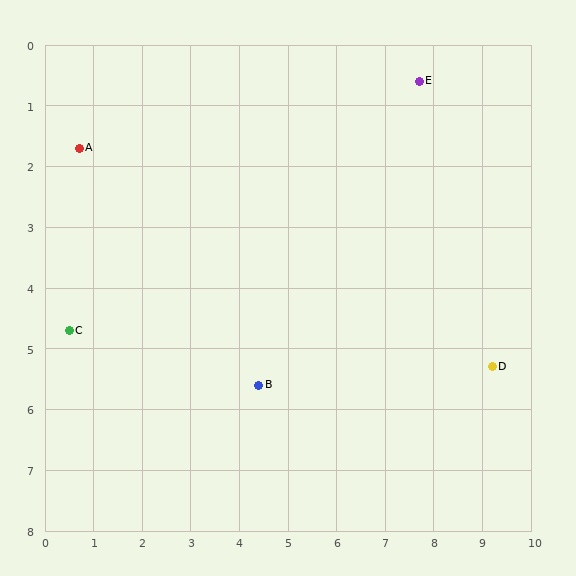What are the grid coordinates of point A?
Point A is at approximately (0.7, 1.7).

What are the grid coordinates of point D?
Point D is at approximately (9.2, 5.3).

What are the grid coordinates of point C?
Point C is at approximately (0.5, 4.7).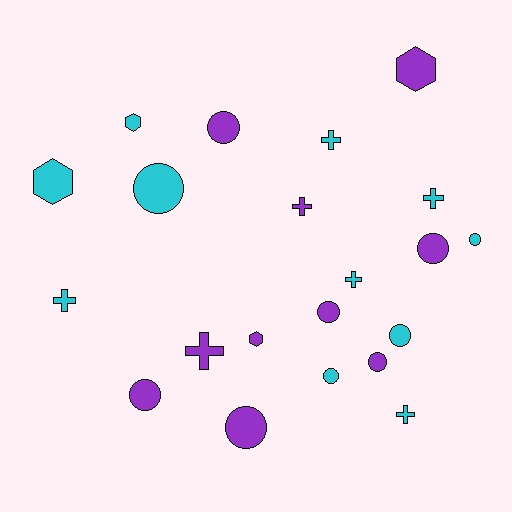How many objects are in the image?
There are 21 objects.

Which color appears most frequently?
Cyan, with 11 objects.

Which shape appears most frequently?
Circle, with 10 objects.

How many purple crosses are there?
There are 2 purple crosses.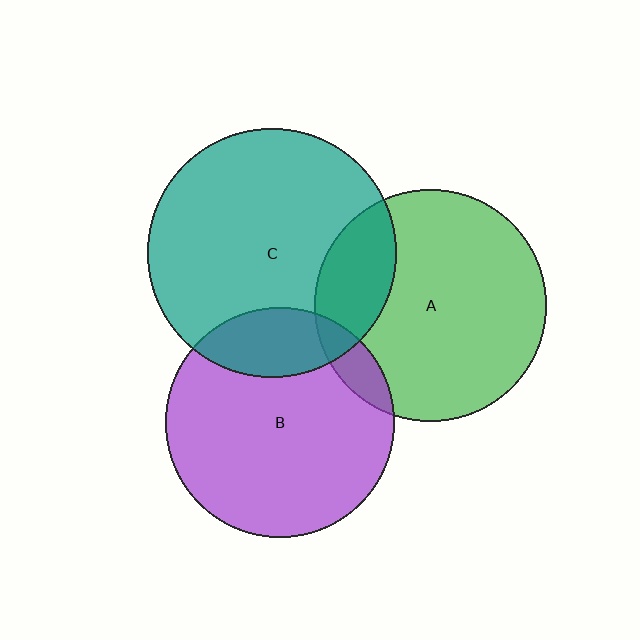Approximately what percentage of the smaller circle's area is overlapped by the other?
Approximately 20%.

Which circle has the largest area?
Circle C (teal).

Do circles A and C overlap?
Yes.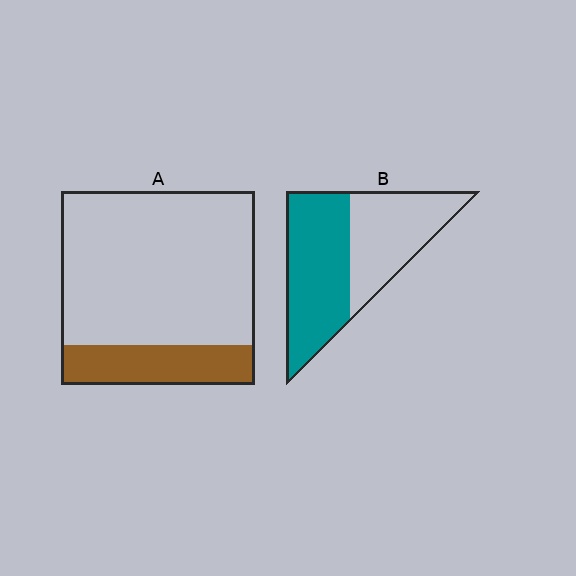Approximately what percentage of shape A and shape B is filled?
A is approximately 20% and B is approximately 55%.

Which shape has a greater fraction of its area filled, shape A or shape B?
Shape B.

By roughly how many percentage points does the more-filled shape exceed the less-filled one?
By roughly 35 percentage points (B over A).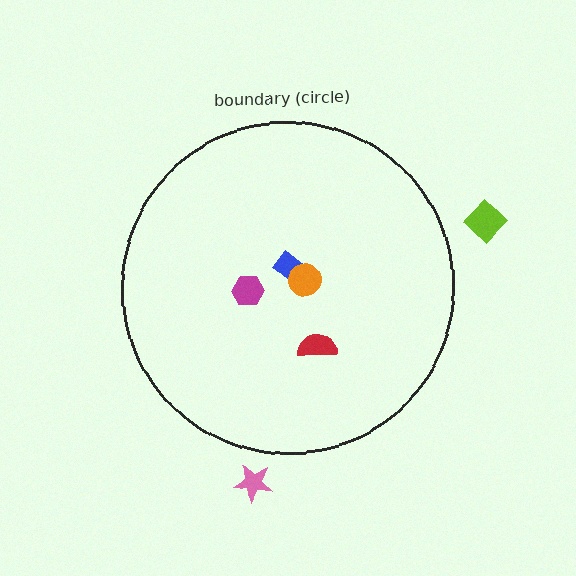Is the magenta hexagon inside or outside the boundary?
Inside.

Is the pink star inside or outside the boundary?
Outside.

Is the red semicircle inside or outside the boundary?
Inside.